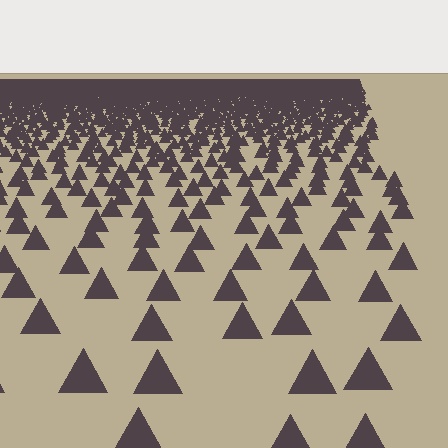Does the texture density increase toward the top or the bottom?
Density increases toward the top.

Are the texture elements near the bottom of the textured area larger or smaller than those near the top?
Larger. Near the bottom, elements are closer to the viewer and appear at a bigger on-screen size.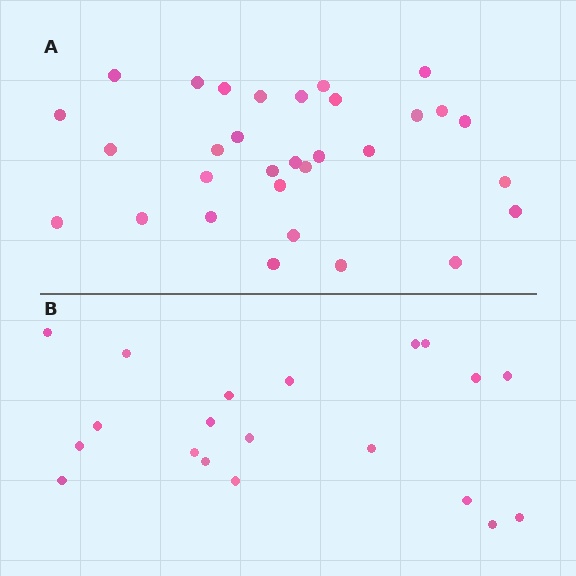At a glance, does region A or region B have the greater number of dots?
Region A (the top region) has more dots.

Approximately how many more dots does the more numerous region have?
Region A has roughly 12 or so more dots than region B.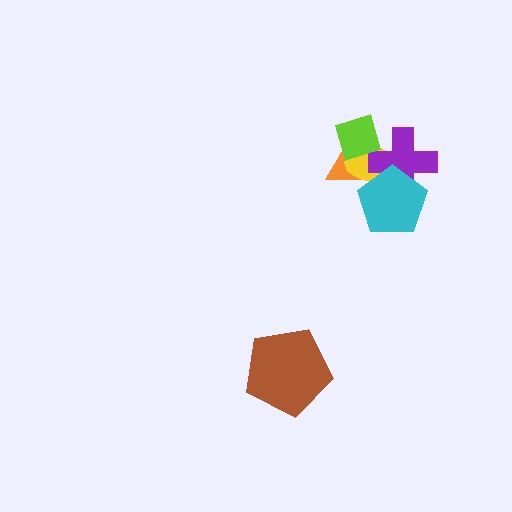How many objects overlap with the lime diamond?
3 objects overlap with the lime diamond.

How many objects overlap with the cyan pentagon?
3 objects overlap with the cyan pentagon.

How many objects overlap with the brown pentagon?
0 objects overlap with the brown pentagon.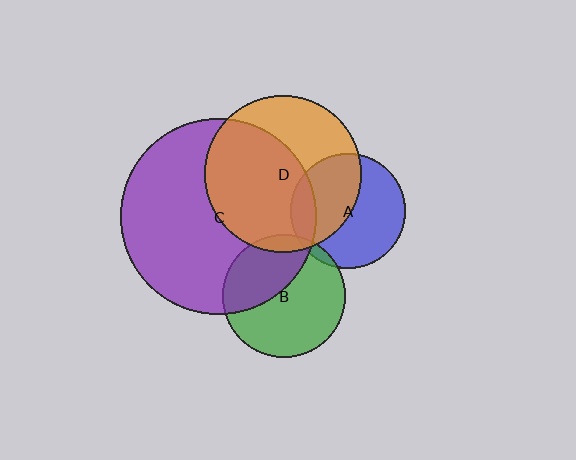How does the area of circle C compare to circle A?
Approximately 2.9 times.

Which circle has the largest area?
Circle C (purple).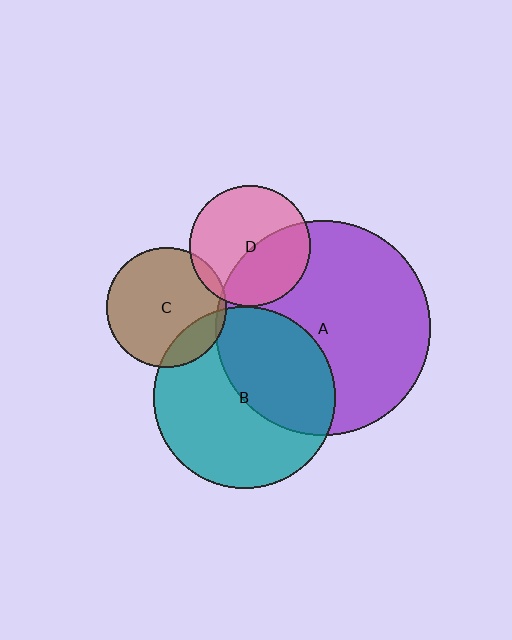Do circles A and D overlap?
Yes.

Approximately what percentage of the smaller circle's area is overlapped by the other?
Approximately 40%.